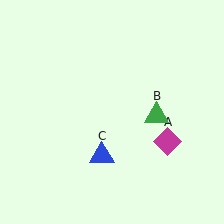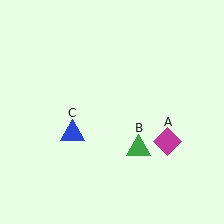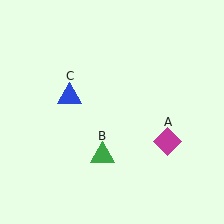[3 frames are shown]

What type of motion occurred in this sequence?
The green triangle (object B), blue triangle (object C) rotated clockwise around the center of the scene.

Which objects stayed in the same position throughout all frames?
Magenta diamond (object A) remained stationary.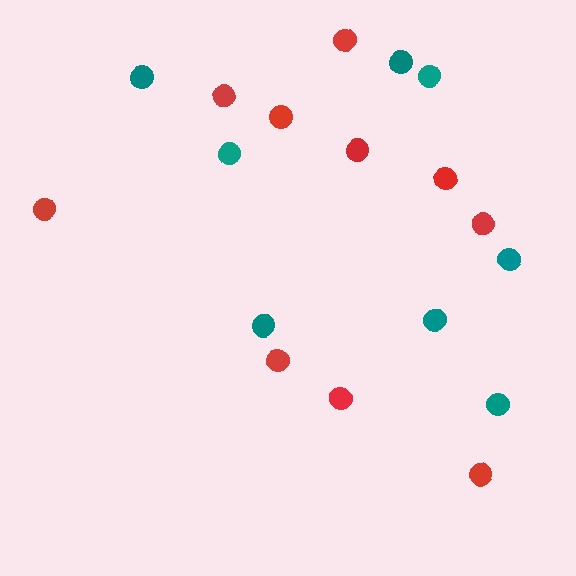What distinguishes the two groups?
There are 2 groups: one group of red circles (10) and one group of teal circles (8).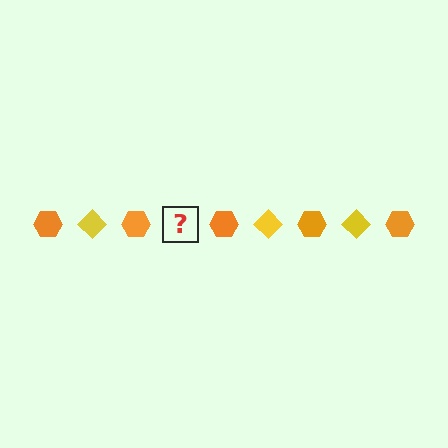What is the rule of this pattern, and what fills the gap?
The rule is that the pattern alternates between orange hexagon and yellow diamond. The gap should be filled with a yellow diamond.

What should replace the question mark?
The question mark should be replaced with a yellow diamond.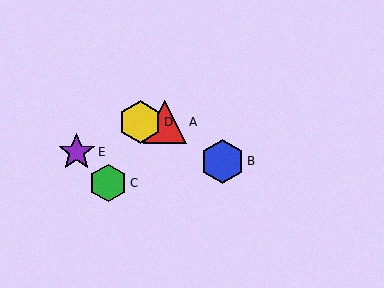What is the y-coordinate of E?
Object E is at y≈152.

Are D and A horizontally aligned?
Yes, both are at y≈122.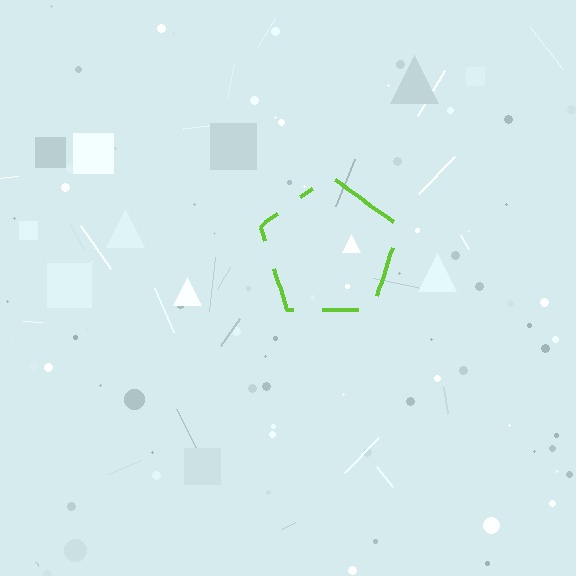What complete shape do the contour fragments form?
The contour fragments form a pentagon.